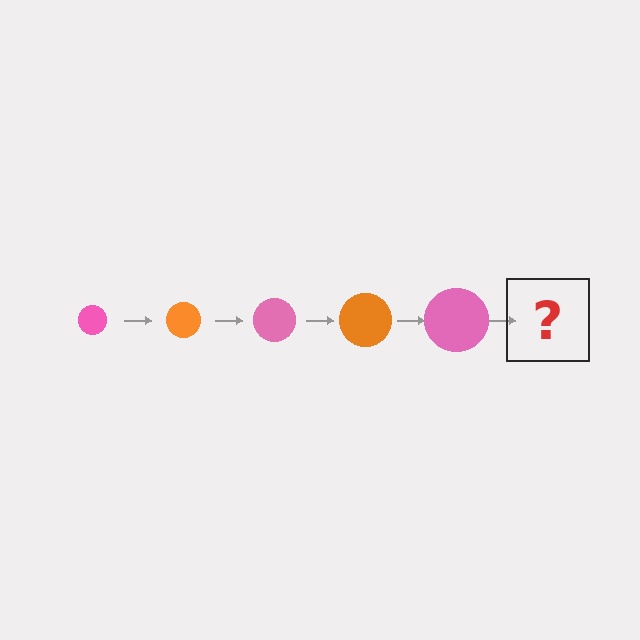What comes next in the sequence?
The next element should be an orange circle, larger than the previous one.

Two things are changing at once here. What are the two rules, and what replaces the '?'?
The two rules are that the circle grows larger each step and the color cycles through pink and orange. The '?' should be an orange circle, larger than the previous one.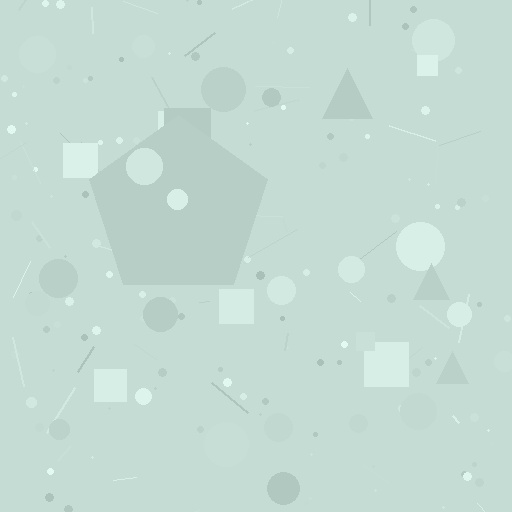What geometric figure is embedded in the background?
A pentagon is embedded in the background.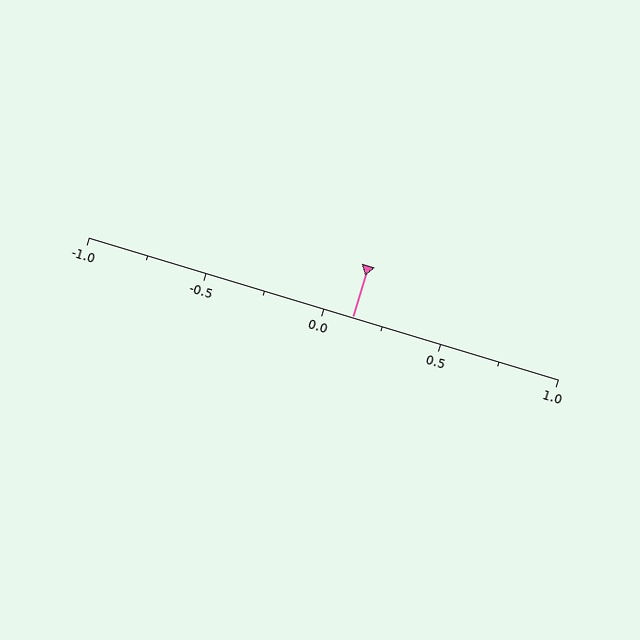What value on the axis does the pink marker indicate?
The marker indicates approximately 0.12.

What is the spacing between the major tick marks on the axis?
The major ticks are spaced 0.5 apart.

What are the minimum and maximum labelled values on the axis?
The axis runs from -1.0 to 1.0.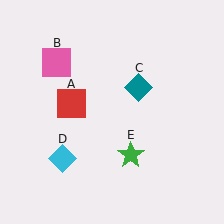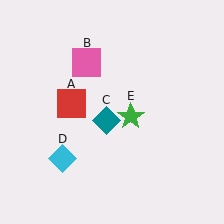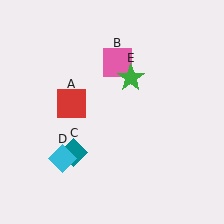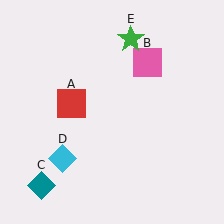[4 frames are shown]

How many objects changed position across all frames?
3 objects changed position: pink square (object B), teal diamond (object C), green star (object E).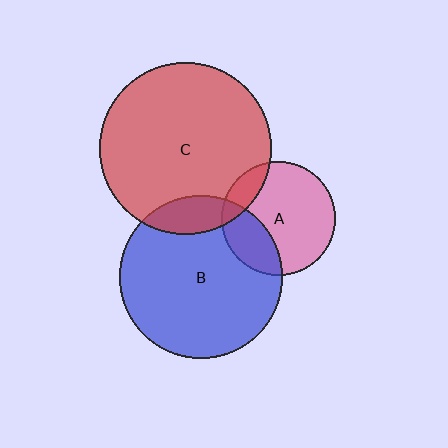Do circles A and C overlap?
Yes.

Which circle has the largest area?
Circle C (red).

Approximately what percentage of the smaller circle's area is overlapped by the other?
Approximately 15%.